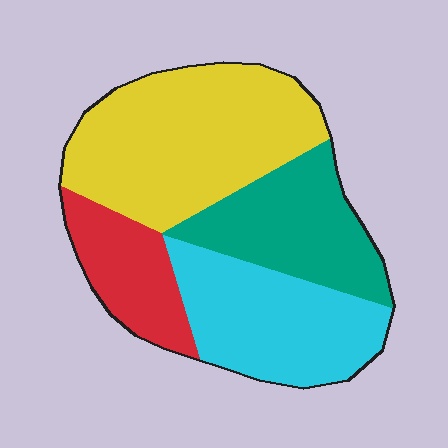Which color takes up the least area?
Red, at roughly 15%.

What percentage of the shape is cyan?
Cyan takes up between a sixth and a third of the shape.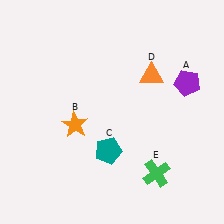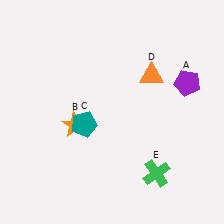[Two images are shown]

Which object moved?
The teal pentagon (C) moved up.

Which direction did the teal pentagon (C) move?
The teal pentagon (C) moved up.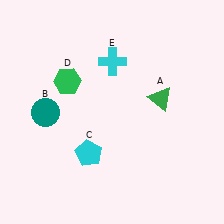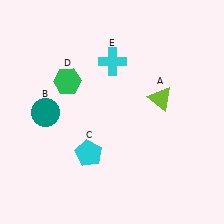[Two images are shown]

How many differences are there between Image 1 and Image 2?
There is 1 difference between the two images.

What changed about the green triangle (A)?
In Image 1, A is green. In Image 2, it changed to lime.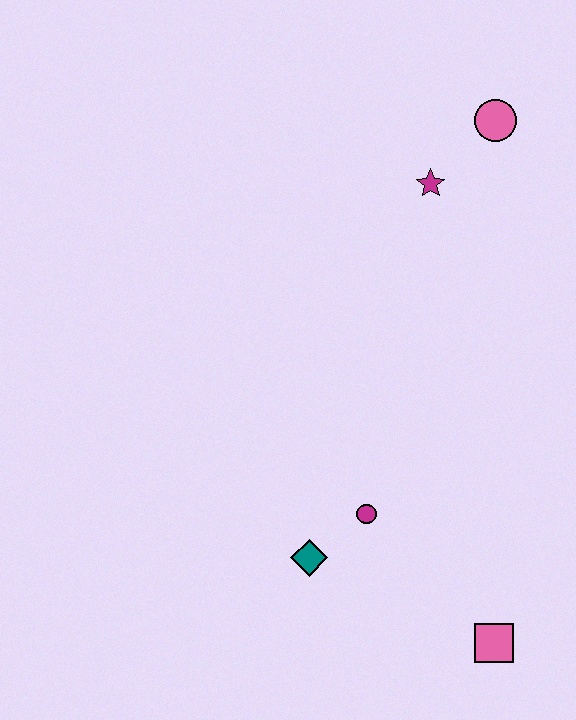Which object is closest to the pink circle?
The magenta star is closest to the pink circle.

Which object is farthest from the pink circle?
The pink square is farthest from the pink circle.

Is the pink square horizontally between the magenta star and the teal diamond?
No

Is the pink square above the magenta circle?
No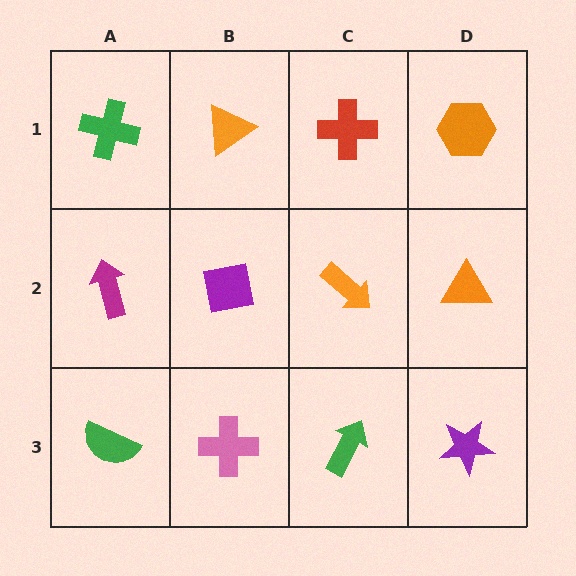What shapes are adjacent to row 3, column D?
An orange triangle (row 2, column D), a green arrow (row 3, column C).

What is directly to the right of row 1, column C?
An orange hexagon.